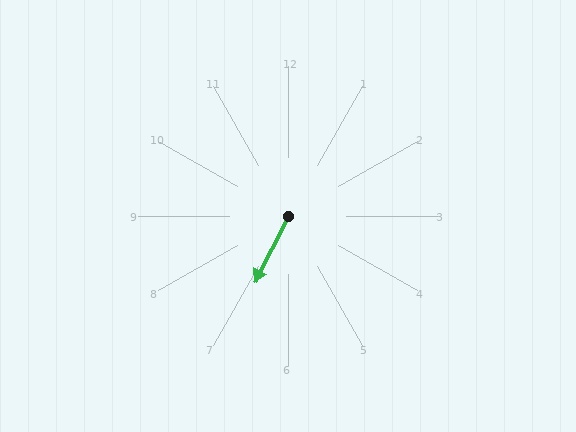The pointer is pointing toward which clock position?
Roughly 7 o'clock.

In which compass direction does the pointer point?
Southwest.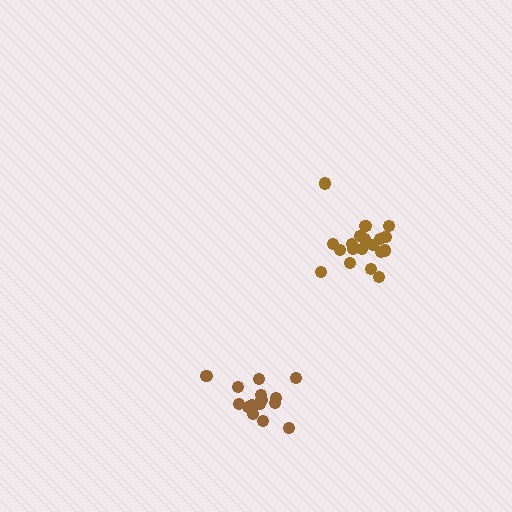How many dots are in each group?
Group 1: 19 dots, Group 2: 16 dots (35 total).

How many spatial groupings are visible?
There are 2 spatial groupings.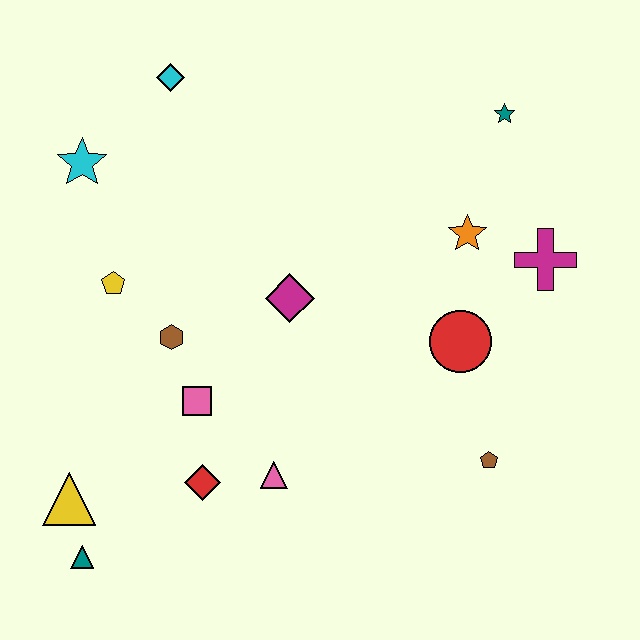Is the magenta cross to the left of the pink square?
No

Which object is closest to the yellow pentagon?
The brown hexagon is closest to the yellow pentagon.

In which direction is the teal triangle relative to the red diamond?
The teal triangle is to the left of the red diamond.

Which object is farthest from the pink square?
The teal star is farthest from the pink square.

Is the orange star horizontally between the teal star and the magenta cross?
No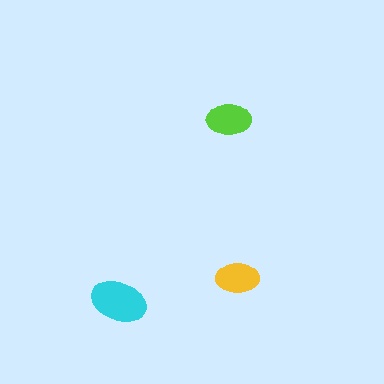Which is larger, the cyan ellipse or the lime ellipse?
The cyan one.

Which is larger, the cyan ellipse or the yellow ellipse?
The cyan one.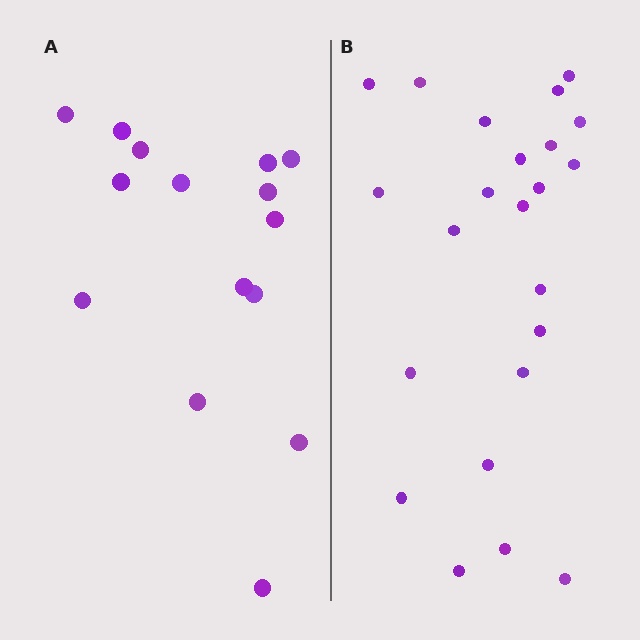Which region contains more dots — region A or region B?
Region B (the right region) has more dots.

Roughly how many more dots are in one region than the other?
Region B has roughly 8 or so more dots than region A.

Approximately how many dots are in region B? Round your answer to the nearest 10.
About 20 dots. (The exact count is 23, which rounds to 20.)